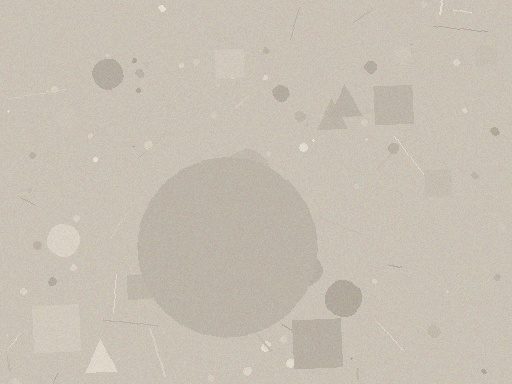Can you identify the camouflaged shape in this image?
The camouflaged shape is a circle.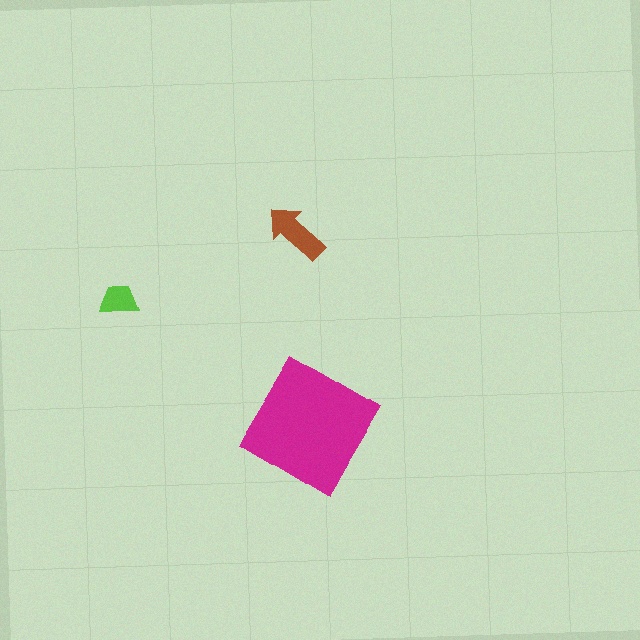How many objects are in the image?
There are 3 objects in the image.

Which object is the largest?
The magenta diamond.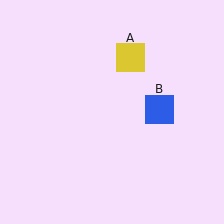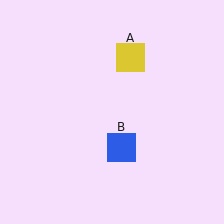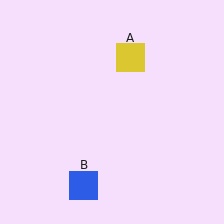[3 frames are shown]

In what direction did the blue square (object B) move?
The blue square (object B) moved down and to the left.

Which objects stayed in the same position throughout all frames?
Yellow square (object A) remained stationary.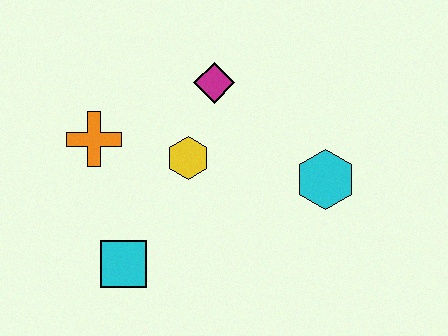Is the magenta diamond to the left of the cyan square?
No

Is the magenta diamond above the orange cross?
Yes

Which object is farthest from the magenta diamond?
The cyan square is farthest from the magenta diamond.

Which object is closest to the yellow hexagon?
The magenta diamond is closest to the yellow hexagon.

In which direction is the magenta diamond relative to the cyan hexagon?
The magenta diamond is to the left of the cyan hexagon.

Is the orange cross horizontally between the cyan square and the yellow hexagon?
No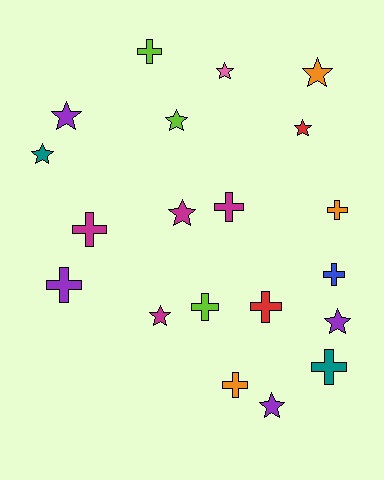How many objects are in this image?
There are 20 objects.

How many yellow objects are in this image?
There are no yellow objects.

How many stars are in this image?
There are 10 stars.